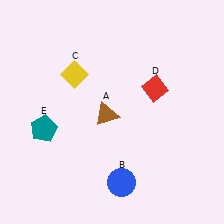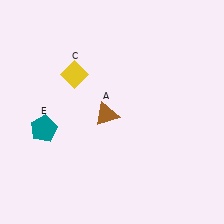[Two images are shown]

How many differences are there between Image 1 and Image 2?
There are 2 differences between the two images.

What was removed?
The blue circle (B), the red diamond (D) were removed in Image 2.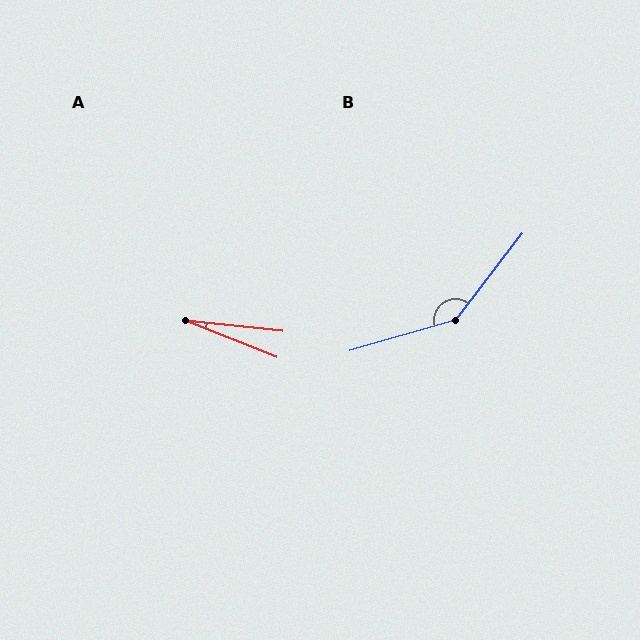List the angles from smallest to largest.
A (16°), B (144°).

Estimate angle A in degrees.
Approximately 16 degrees.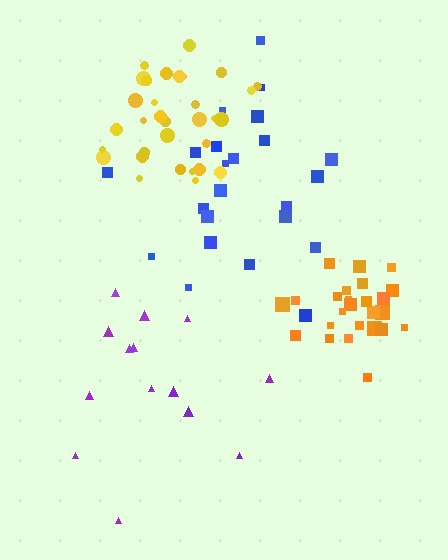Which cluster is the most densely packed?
Orange.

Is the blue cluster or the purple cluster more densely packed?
Blue.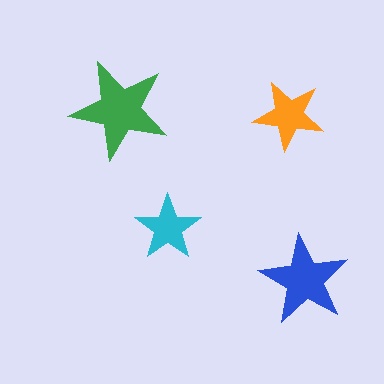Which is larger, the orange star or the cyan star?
The orange one.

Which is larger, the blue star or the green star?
The green one.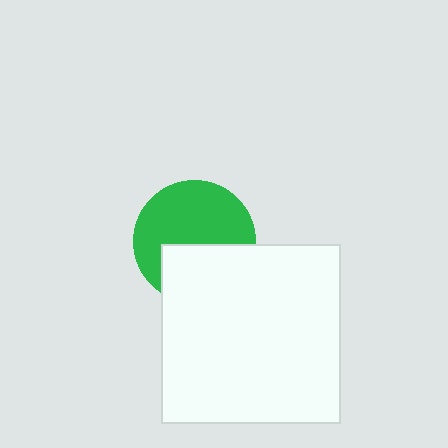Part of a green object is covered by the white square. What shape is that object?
It is a circle.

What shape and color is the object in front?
The object in front is a white square.